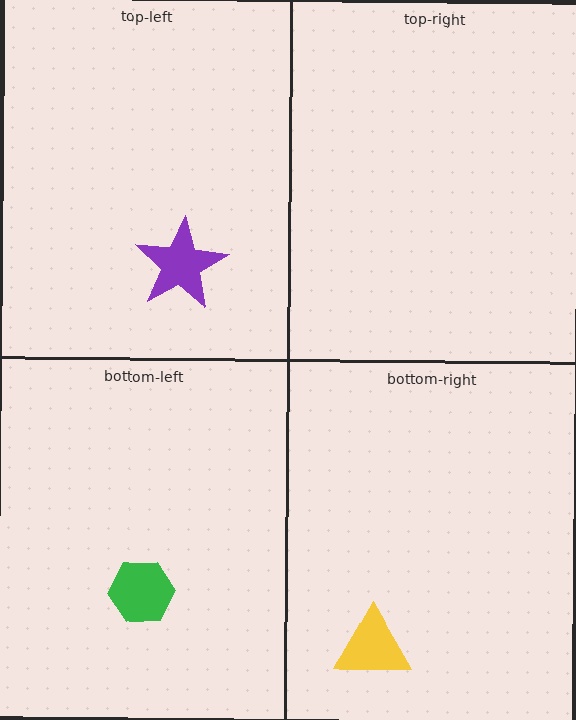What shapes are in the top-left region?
The purple star.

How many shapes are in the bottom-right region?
1.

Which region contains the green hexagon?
The bottom-left region.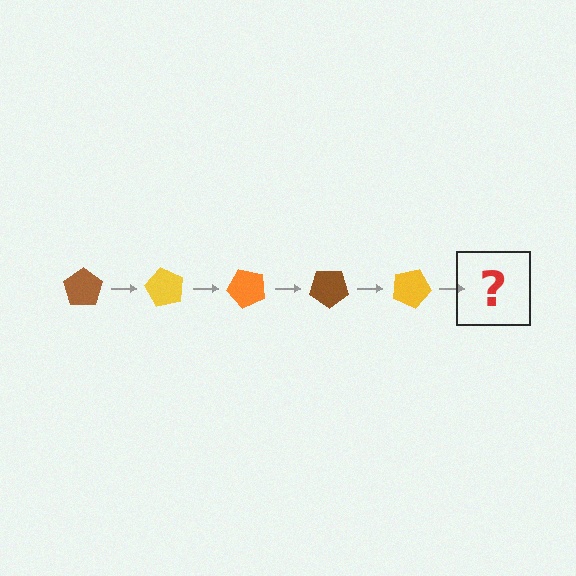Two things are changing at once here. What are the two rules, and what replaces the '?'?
The two rules are that it rotates 60 degrees each step and the color cycles through brown, yellow, and orange. The '?' should be an orange pentagon, rotated 300 degrees from the start.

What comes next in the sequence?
The next element should be an orange pentagon, rotated 300 degrees from the start.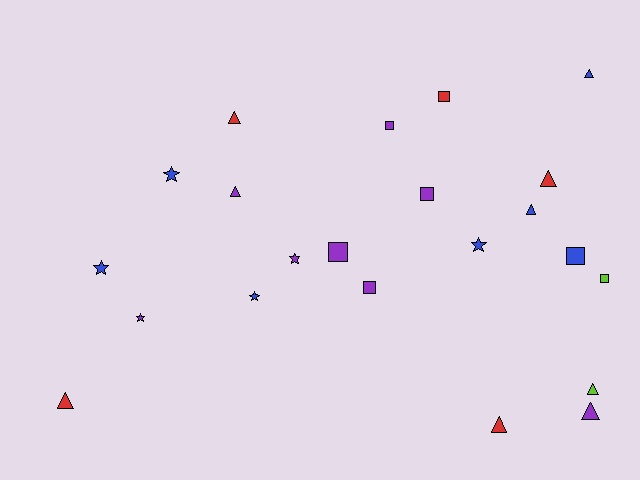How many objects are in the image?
There are 22 objects.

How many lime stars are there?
There are no lime stars.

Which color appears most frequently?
Purple, with 8 objects.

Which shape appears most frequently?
Triangle, with 9 objects.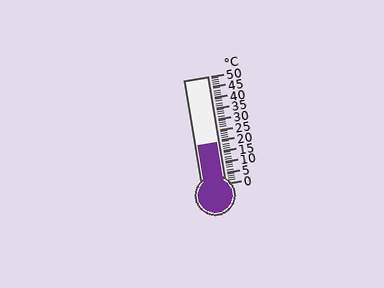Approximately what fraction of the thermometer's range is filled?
The thermometer is filled to approximately 40% of its range.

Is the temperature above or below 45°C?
The temperature is below 45°C.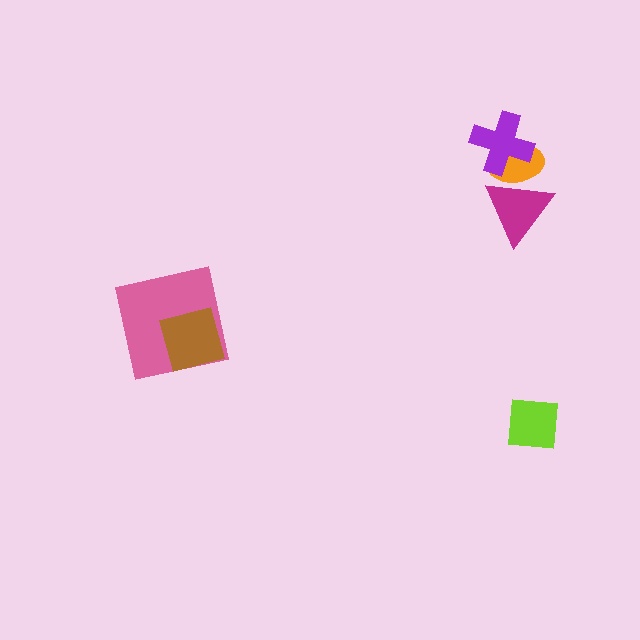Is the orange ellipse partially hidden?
Yes, it is partially covered by another shape.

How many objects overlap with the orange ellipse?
2 objects overlap with the orange ellipse.